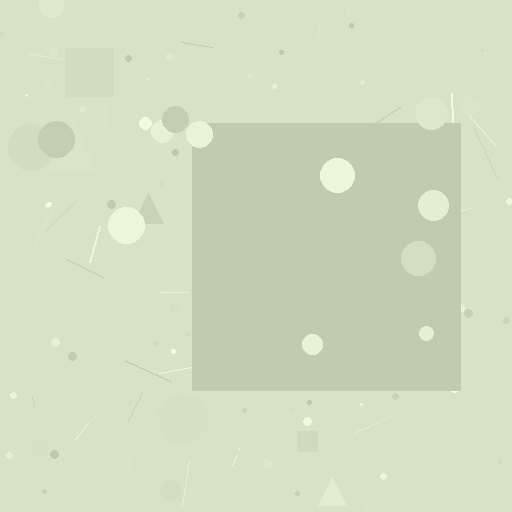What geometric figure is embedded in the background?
A square is embedded in the background.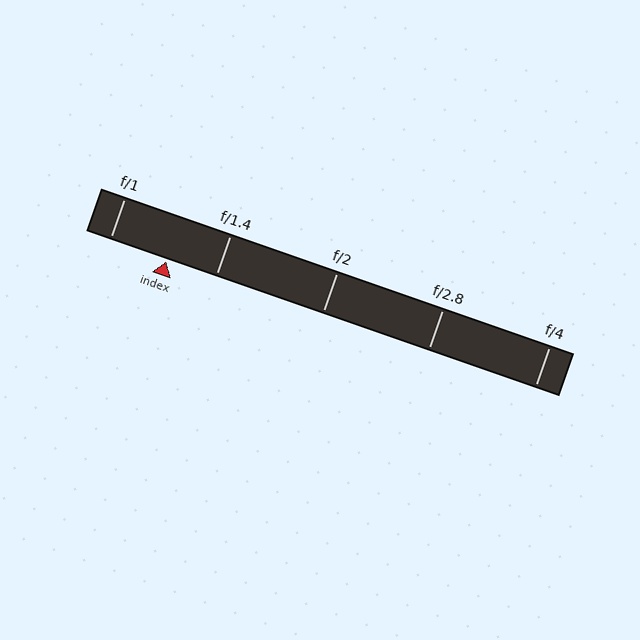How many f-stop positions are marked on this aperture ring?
There are 5 f-stop positions marked.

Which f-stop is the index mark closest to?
The index mark is closest to f/1.4.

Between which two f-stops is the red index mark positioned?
The index mark is between f/1 and f/1.4.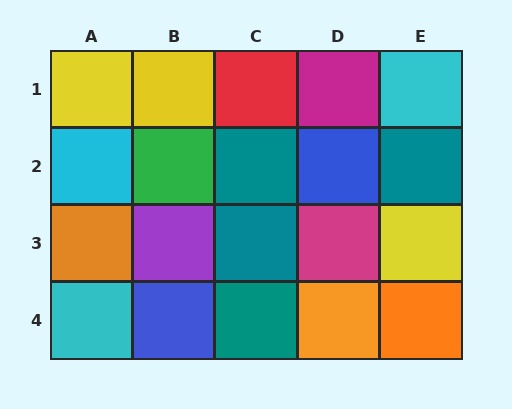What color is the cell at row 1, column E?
Cyan.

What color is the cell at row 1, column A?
Yellow.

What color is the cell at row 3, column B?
Purple.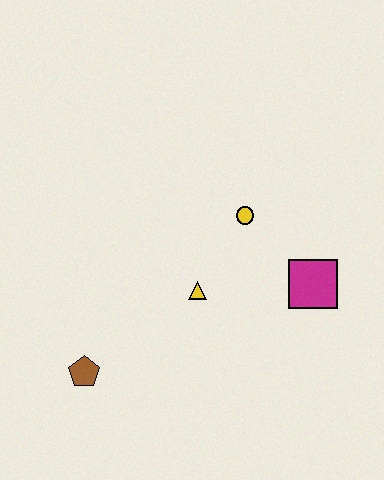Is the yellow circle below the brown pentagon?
No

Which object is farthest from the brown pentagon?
The magenta square is farthest from the brown pentagon.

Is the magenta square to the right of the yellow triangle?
Yes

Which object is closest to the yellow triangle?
The yellow circle is closest to the yellow triangle.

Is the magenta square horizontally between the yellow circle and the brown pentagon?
No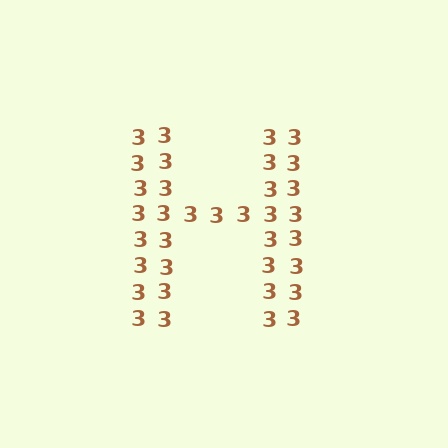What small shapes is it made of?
It is made of small digit 3's.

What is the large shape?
The large shape is the letter H.